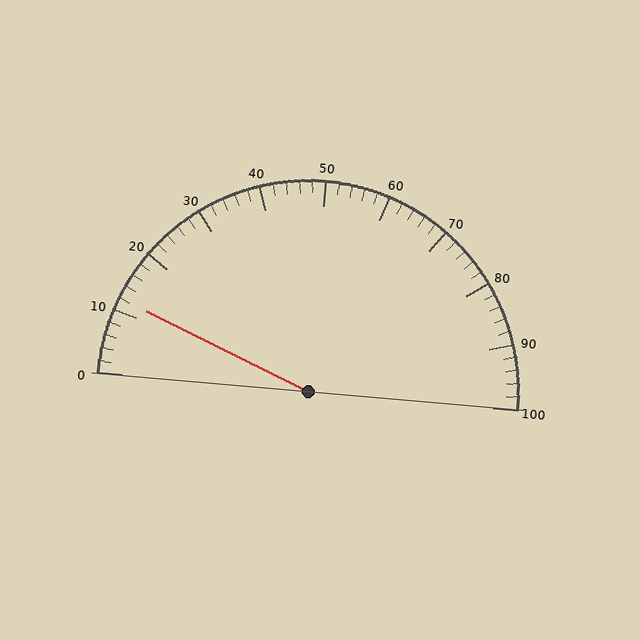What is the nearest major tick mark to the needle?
The nearest major tick mark is 10.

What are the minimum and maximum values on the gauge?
The gauge ranges from 0 to 100.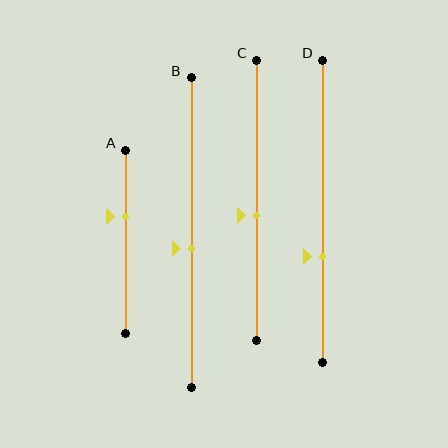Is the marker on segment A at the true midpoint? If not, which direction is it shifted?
No, the marker on segment A is shifted upward by about 14% of the segment length.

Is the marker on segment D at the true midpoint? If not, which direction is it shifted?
No, the marker on segment D is shifted downward by about 15% of the segment length.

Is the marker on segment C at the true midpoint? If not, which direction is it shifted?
No, the marker on segment C is shifted downward by about 5% of the segment length.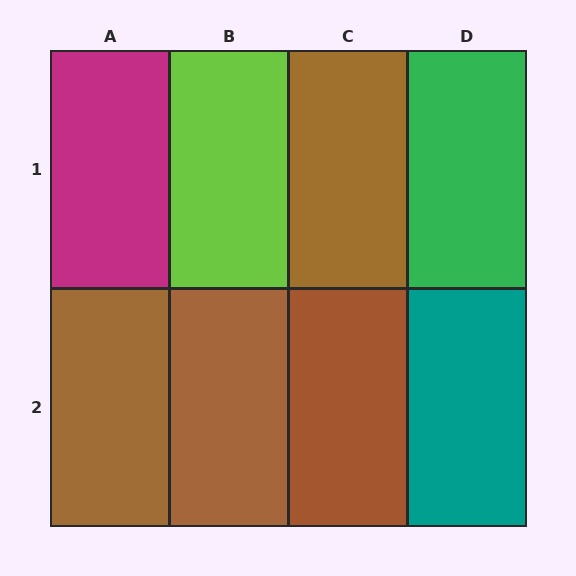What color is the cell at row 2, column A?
Brown.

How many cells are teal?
1 cell is teal.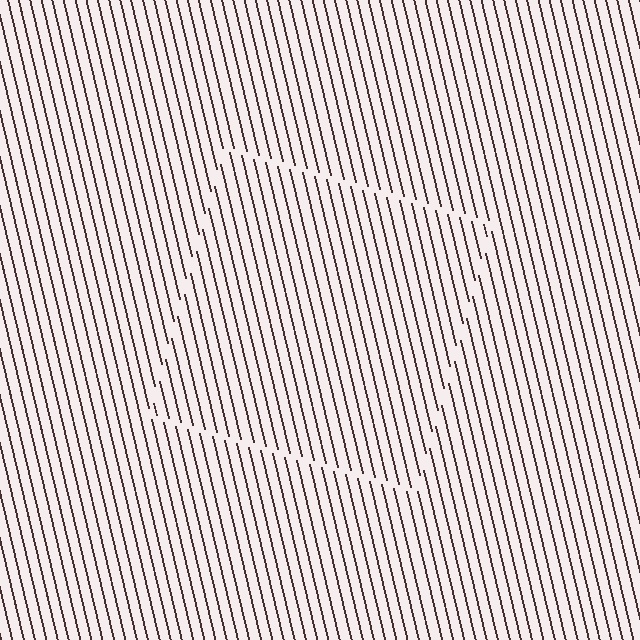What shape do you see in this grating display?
An illusory square. The interior of the shape contains the same grating, shifted by half a period — the contour is defined by the phase discontinuity where line-ends from the inner and outer gratings abut.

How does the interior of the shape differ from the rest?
The interior of the shape contains the same grating, shifted by half a period — the contour is defined by the phase discontinuity where line-ends from the inner and outer gratings abut.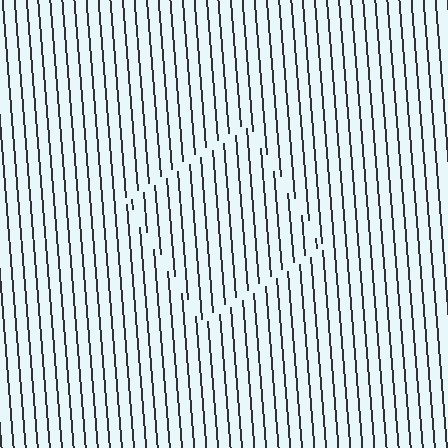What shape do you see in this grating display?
An illusory square. The interior of the shape contains the same grating, shifted by half a period — the contour is defined by the phase discontinuity where line-ends from the inner and outer gratings abut.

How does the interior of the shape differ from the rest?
The interior of the shape contains the same grating, shifted by half a period — the contour is defined by the phase discontinuity where line-ends from the inner and outer gratings abut.